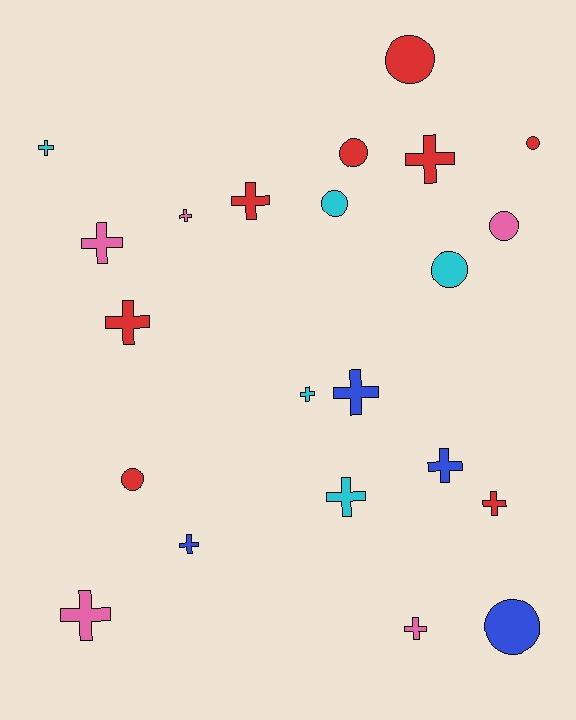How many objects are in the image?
There are 22 objects.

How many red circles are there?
There are 4 red circles.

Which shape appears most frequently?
Cross, with 14 objects.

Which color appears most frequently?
Red, with 8 objects.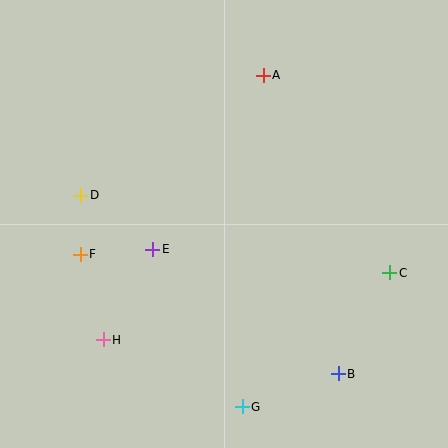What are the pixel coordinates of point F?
Point F is at (80, 254).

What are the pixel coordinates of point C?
Point C is at (390, 273).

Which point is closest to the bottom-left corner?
Point H is closest to the bottom-left corner.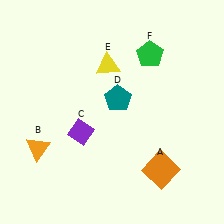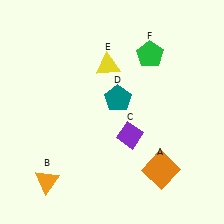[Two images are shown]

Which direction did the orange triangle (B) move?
The orange triangle (B) moved down.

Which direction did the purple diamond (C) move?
The purple diamond (C) moved right.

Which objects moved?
The objects that moved are: the orange triangle (B), the purple diamond (C).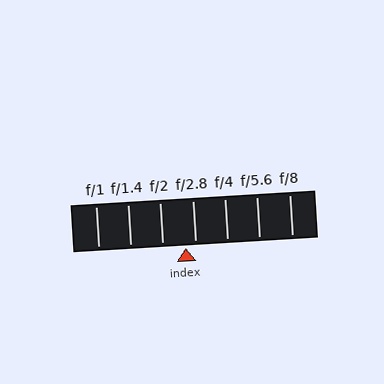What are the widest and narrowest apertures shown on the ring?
The widest aperture shown is f/1 and the narrowest is f/8.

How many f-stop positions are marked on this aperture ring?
There are 7 f-stop positions marked.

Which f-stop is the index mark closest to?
The index mark is closest to f/2.8.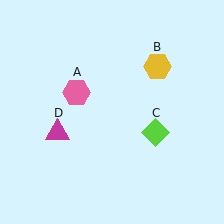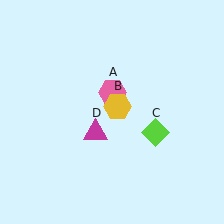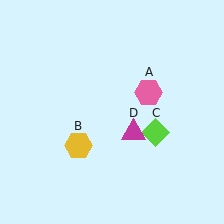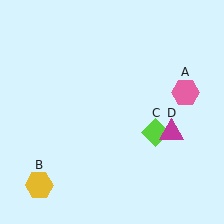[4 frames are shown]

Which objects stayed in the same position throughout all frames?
Lime diamond (object C) remained stationary.